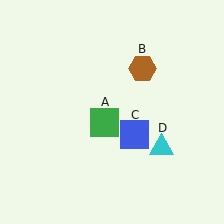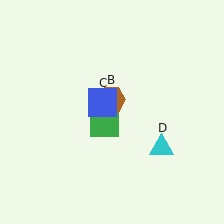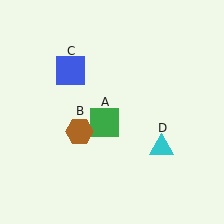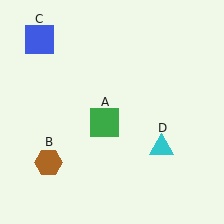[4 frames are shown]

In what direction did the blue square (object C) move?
The blue square (object C) moved up and to the left.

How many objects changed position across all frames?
2 objects changed position: brown hexagon (object B), blue square (object C).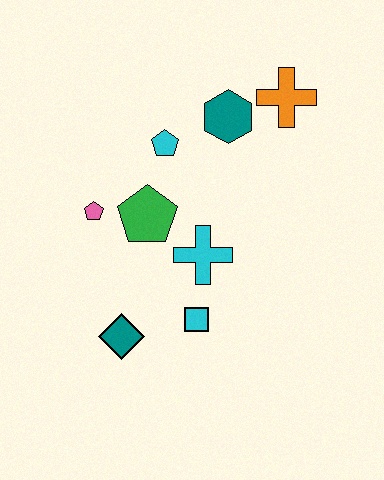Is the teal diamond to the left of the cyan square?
Yes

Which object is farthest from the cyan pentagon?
The teal diamond is farthest from the cyan pentagon.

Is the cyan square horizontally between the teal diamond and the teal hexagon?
Yes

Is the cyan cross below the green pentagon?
Yes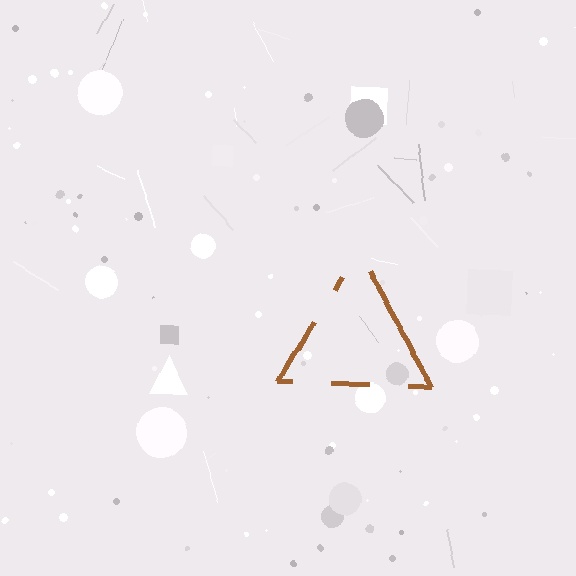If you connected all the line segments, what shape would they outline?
They would outline a triangle.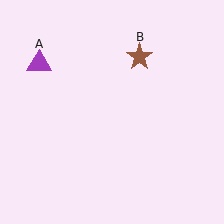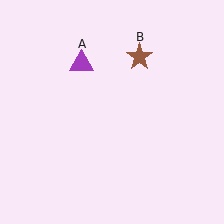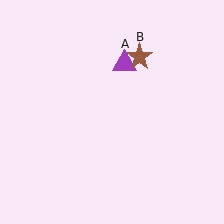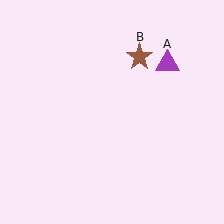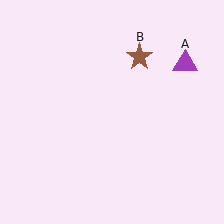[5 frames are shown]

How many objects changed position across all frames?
1 object changed position: purple triangle (object A).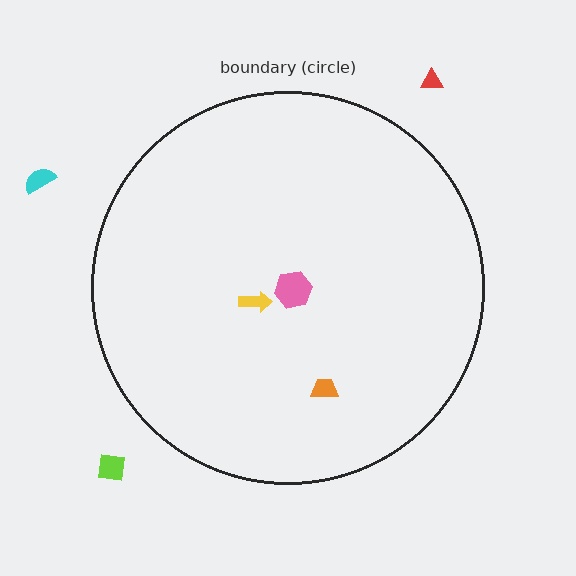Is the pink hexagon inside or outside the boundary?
Inside.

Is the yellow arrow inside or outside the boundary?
Inside.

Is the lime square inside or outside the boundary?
Outside.